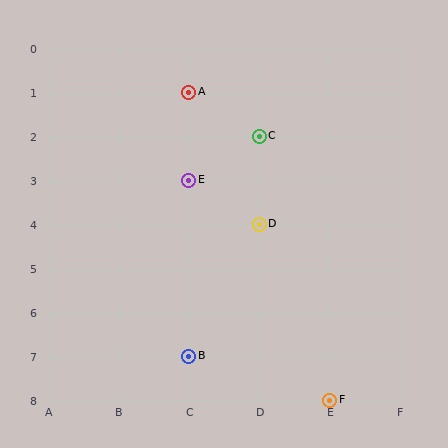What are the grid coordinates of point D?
Point D is at grid coordinates (D, 4).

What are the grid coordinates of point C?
Point C is at grid coordinates (D, 2).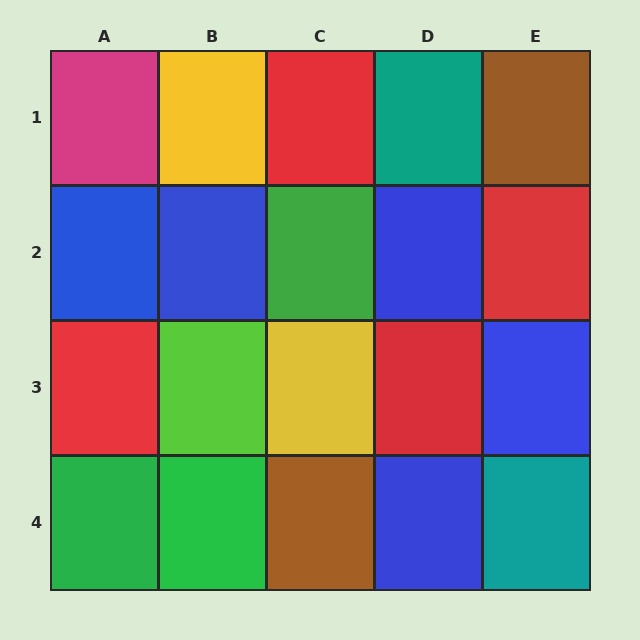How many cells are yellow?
2 cells are yellow.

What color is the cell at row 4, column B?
Green.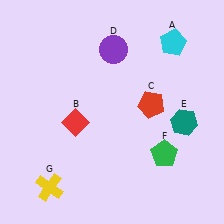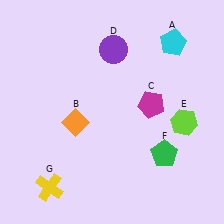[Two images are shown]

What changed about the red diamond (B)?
In Image 1, B is red. In Image 2, it changed to orange.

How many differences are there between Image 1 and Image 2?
There are 3 differences between the two images.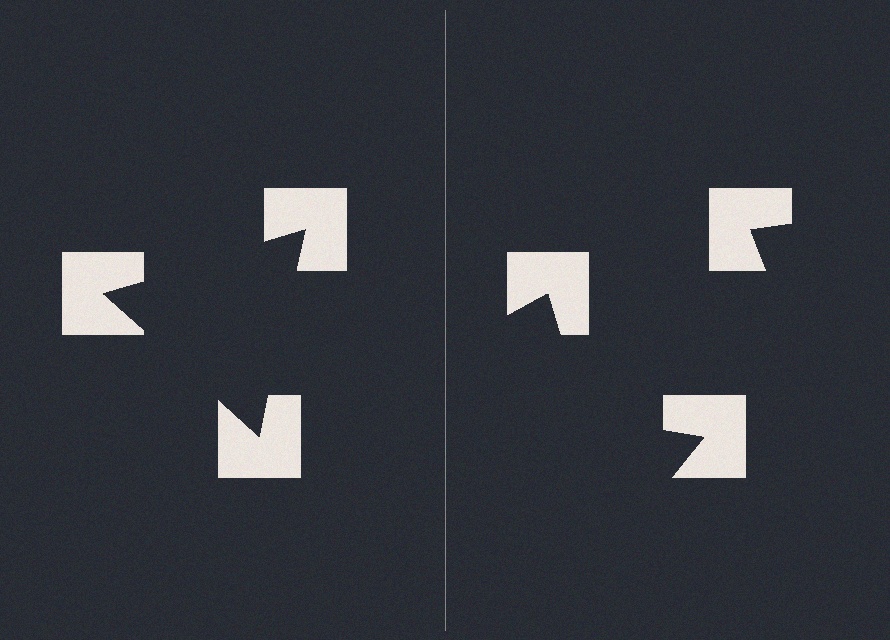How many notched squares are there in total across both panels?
6 — 3 on each side.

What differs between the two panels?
The notched squares are positioned identically on both sides; only the wedge orientations differ. On the left they align to a triangle; on the right they are misaligned.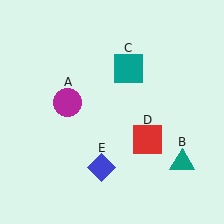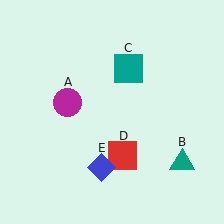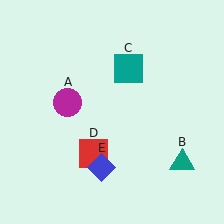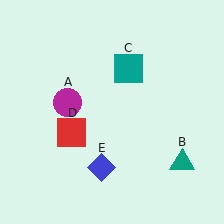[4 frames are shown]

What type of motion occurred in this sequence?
The red square (object D) rotated clockwise around the center of the scene.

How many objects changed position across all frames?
1 object changed position: red square (object D).